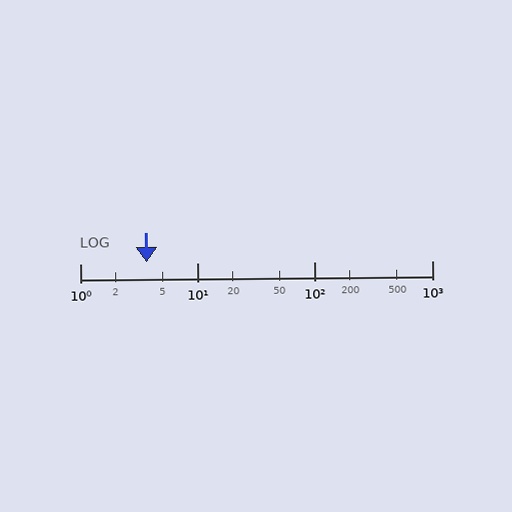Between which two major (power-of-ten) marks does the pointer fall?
The pointer is between 1 and 10.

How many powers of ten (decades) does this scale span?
The scale spans 3 decades, from 1 to 1000.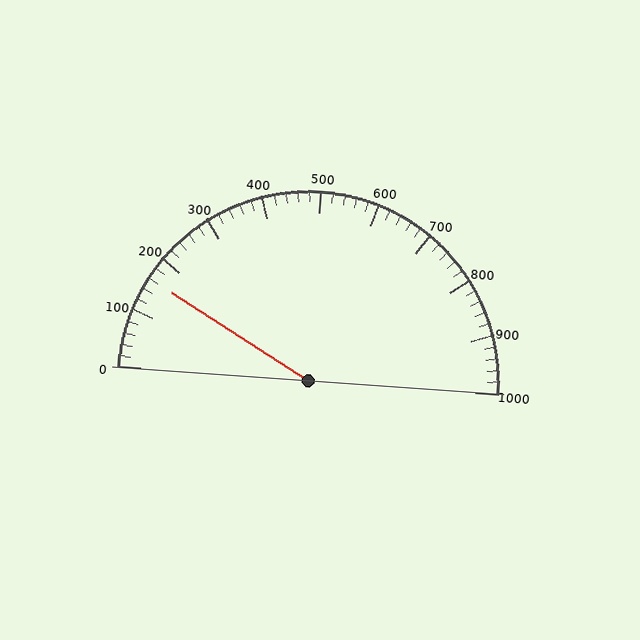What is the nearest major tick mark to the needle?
The nearest major tick mark is 200.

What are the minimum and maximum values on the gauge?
The gauge ranges from 0 to 1000.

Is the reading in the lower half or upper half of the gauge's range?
The reading is in the lower half of the range (0 to 1000).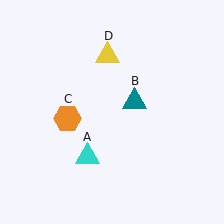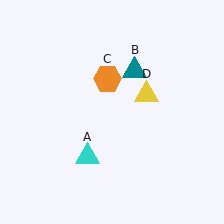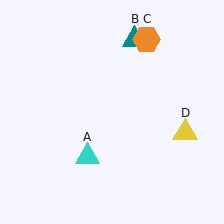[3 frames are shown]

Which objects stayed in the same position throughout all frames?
Cyan triangle (object A) remained stationary.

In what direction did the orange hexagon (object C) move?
The orange hexagon (object C) moved up and to the right.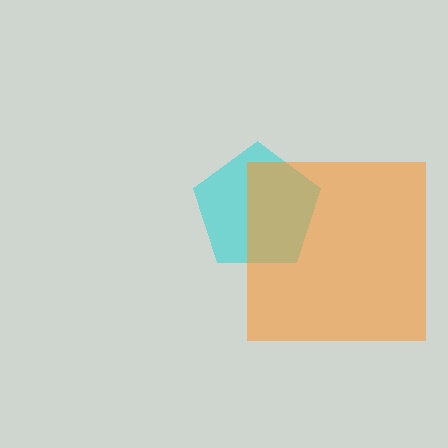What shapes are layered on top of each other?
The layered shapes are: a cyan pentagon, an orange square.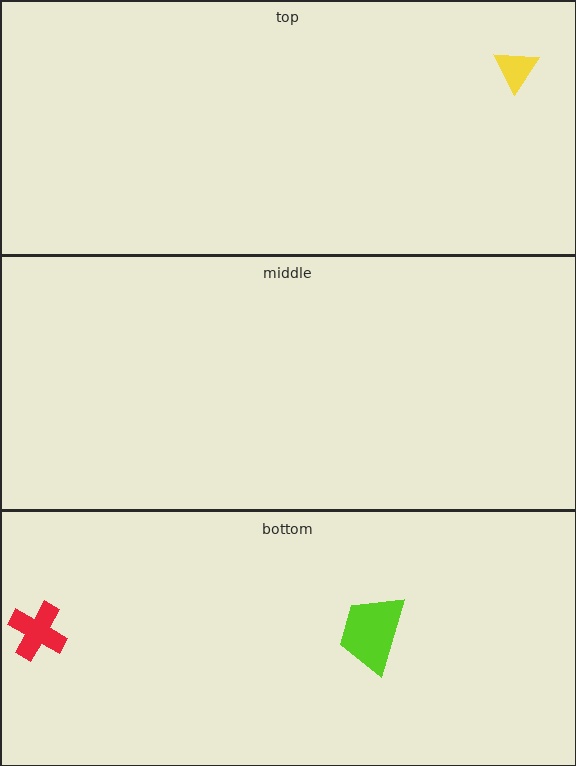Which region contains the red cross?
The bottom region.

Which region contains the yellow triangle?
The top region.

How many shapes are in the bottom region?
2.